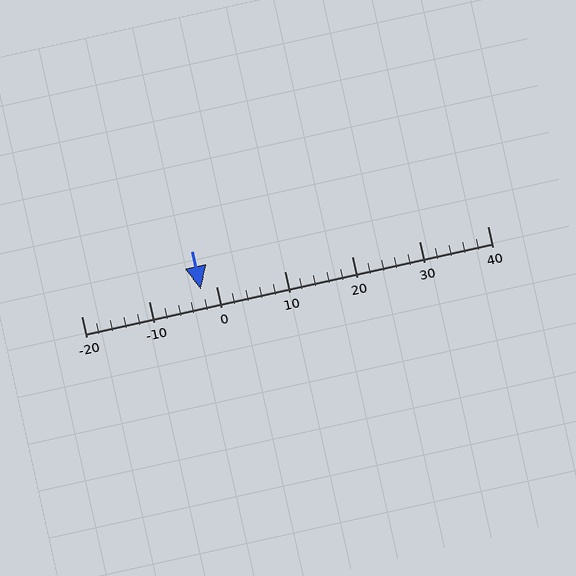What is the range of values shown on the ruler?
The ruler shows values from -20 to 40.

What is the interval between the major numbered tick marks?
The major tick marks are spaced 10 units apart.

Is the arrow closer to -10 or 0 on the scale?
The arrow is closer to 0.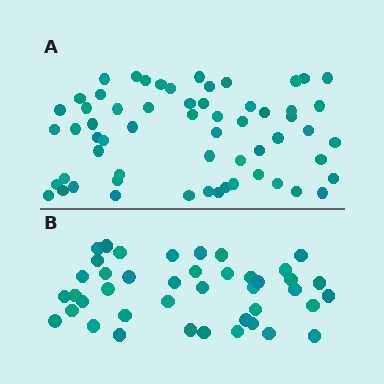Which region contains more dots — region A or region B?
Region A (the top region) has more dots.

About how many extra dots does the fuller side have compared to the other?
Region A has approximately 20 more dots than region B.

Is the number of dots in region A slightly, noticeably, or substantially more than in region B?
Region A has noticeably more, but not dramatically so. The ratio is roughly 1.4 to 1.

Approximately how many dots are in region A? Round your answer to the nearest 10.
About 60 dots.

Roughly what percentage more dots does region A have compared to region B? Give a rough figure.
About 45% more.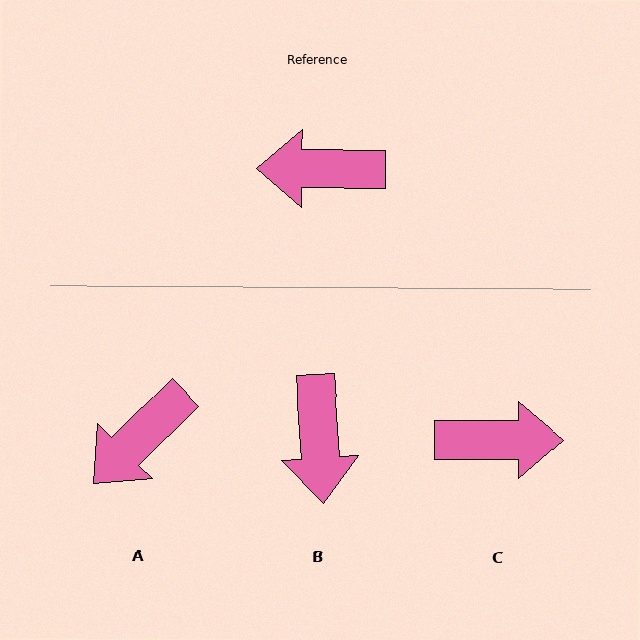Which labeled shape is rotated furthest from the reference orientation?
C, about 179 degrees away.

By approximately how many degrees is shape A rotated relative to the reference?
Approximately 45 degrees counter-clockwise.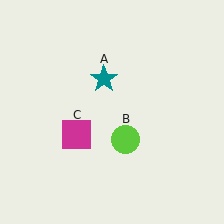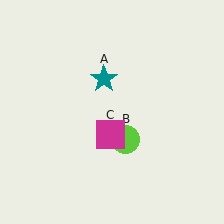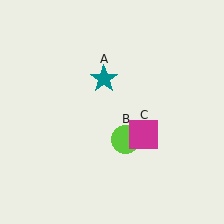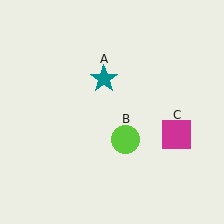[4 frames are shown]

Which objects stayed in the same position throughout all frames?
Teal star (object A) and lime circle (object B) remained stationary.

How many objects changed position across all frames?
1 object changed position: magenta square (object C).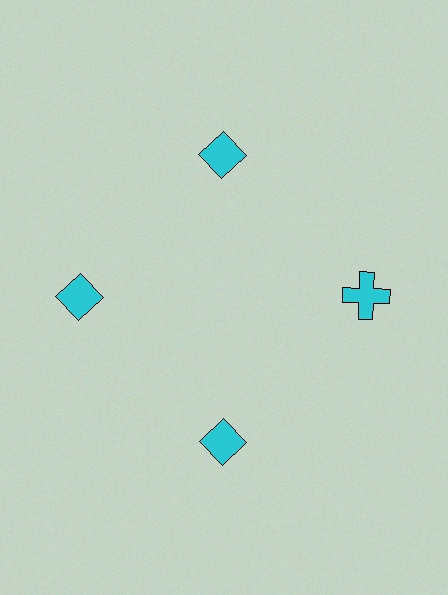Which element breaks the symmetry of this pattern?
The cyan cross at roughly the 3 o'clock position breaks the symmetry. All other shapes are cyan diamonds.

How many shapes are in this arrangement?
There are 4 shapes arranged in a ring pattern.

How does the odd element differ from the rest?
It has a different shape: cross instead of diamond.